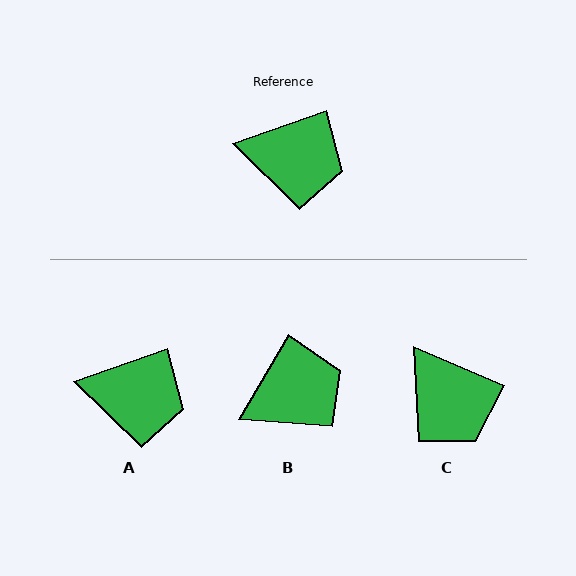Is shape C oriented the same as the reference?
No, it is off by about 42 degrees.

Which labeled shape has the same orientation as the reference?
A.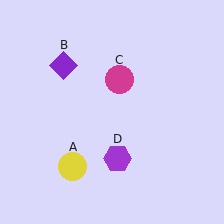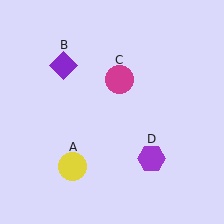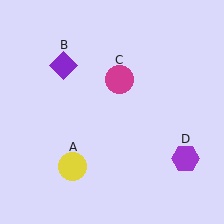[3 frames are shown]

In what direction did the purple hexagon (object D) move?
The purple hexagon (object D) moved right.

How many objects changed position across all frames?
1 object changed position: purple hexagon (object D).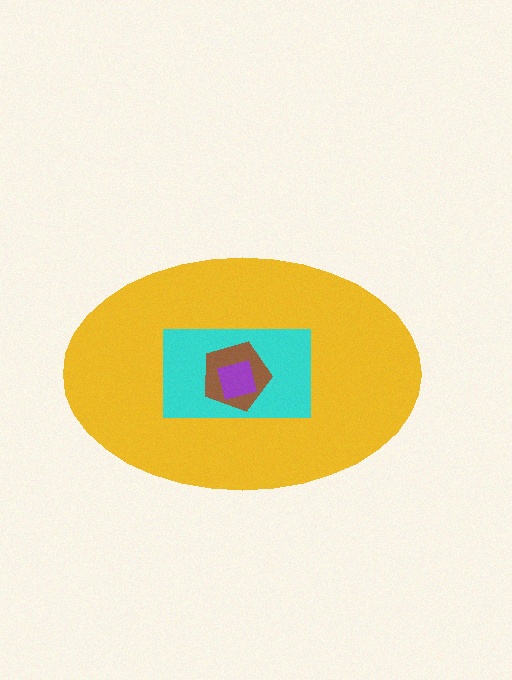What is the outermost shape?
The yellow ellipse.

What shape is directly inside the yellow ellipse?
The cyan rectangle.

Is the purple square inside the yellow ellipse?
Yes.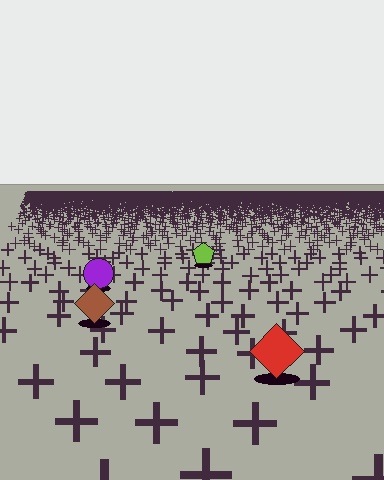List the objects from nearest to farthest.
From nearest to farthest: the red diamond, the brown diamond, the purple circle, the lime pentagon.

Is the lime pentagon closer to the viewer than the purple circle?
No. The purple circle is closer — you can tell from the texture gradient: the ground texture is coarser near it.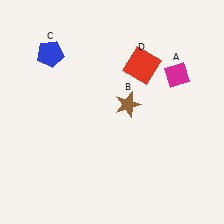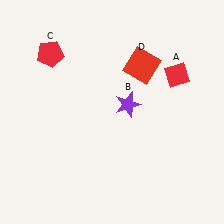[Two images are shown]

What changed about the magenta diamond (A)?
In Image 1, A is magenta. In Image 2, it changed to red.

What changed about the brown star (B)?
In Image 1, B is brown. In Image 2, it changed to purple.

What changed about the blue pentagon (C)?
In Image 1, C is blue. In Image 2, it changed to red.